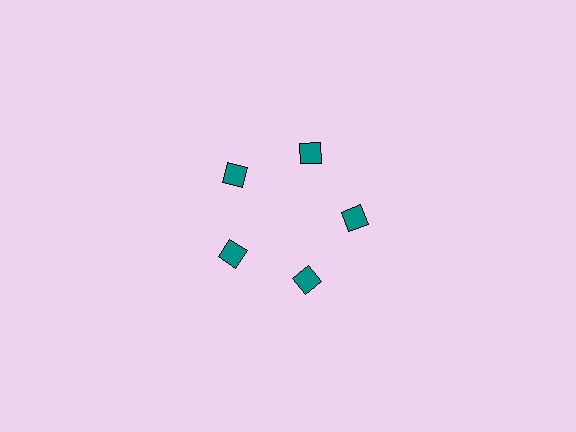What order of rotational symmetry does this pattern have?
This pattern has 5-fold rotational symmetry.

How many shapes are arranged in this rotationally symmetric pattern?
There are 5 shapes, arranged in 5 groups of 1.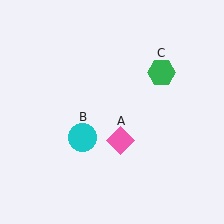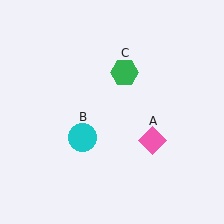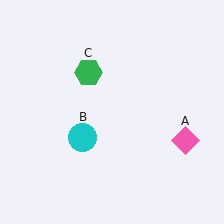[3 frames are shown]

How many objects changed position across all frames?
2 objects changed position: pink diamond (object A), green hexagon (object C).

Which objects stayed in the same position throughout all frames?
Cyan circle (object B) remained stationary.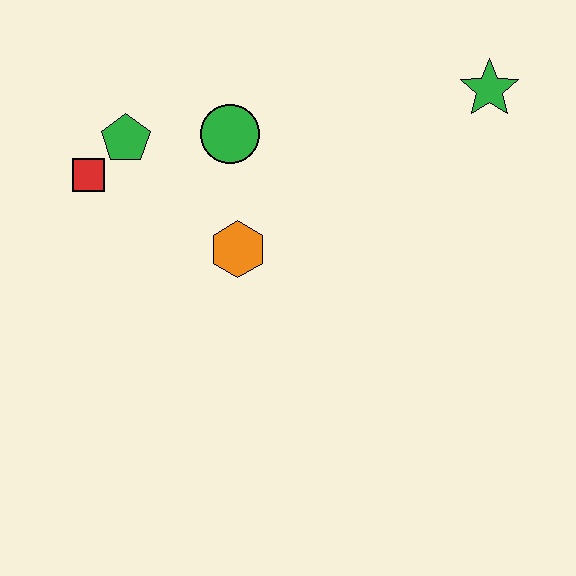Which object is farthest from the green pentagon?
The green star is farthest from the green pentagon.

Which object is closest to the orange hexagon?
The green circle is closest to the orange hexagon.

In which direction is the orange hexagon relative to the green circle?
The orange hexagon is below the green circle.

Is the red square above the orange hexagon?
Yes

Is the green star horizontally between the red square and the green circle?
No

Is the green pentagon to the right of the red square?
Yes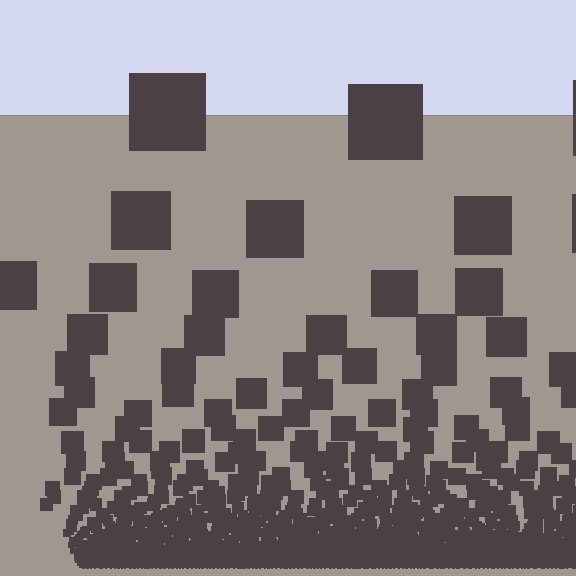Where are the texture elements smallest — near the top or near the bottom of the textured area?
Near the bottom.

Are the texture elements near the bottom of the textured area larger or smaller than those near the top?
Smaller. The gradient is inverted — elements near the bottom are smaller and denser.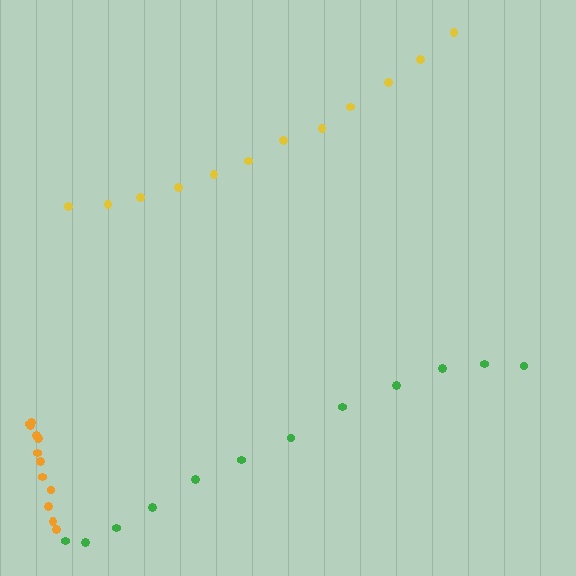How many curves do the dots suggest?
There are 3 distinct paths.